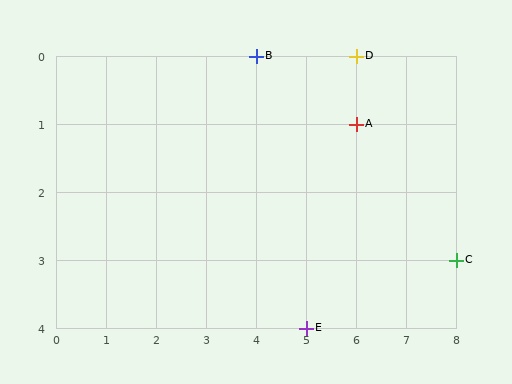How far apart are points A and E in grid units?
Points A and E are 1 column and 3 rows apart (about 3.2 grid units diagonally).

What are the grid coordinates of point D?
Point D is at grid coordinates (6, 0).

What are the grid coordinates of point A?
Point A is at grid coordinates (6, 1).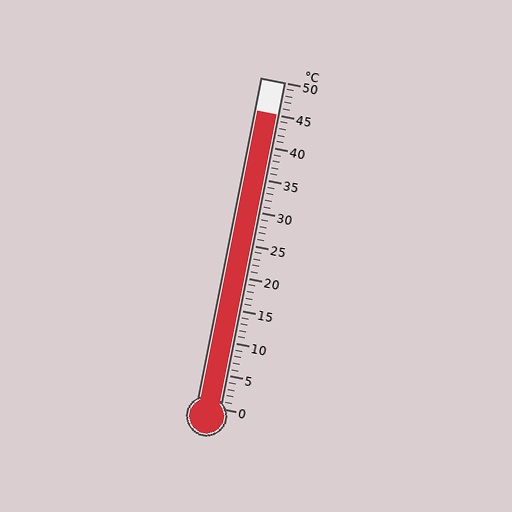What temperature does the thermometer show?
The thermometer shows approximately 45°C.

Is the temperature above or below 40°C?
The temperature is above 40°C.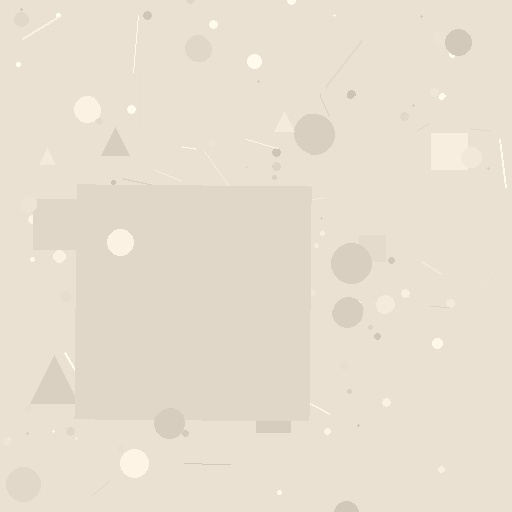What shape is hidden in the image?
A square is hidden in the image.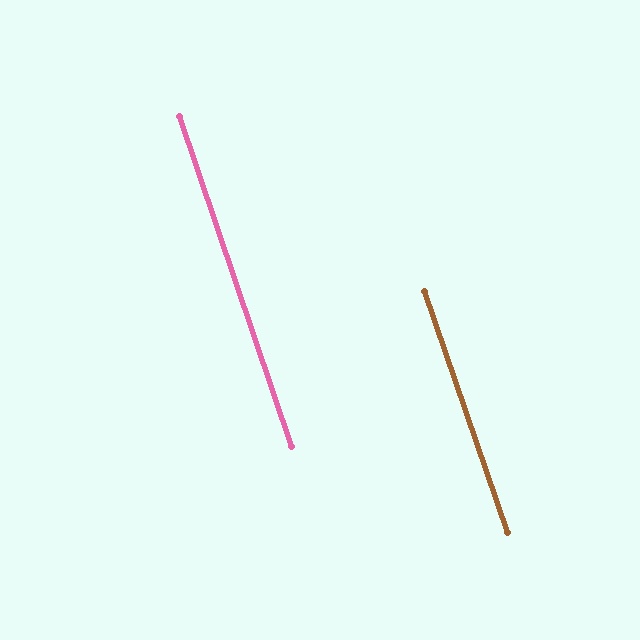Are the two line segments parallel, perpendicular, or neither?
Parallel — their directions differ by only 0.3°.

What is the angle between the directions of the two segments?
Approximately 0 degrees.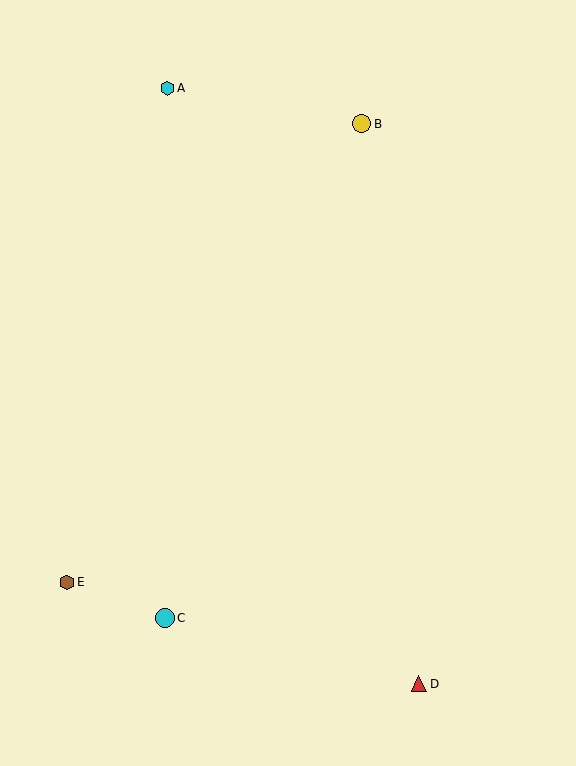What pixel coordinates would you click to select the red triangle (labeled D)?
Click at (419, 684) to select the red triangle D.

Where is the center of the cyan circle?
The center of the cyan circle is at (165, 618).